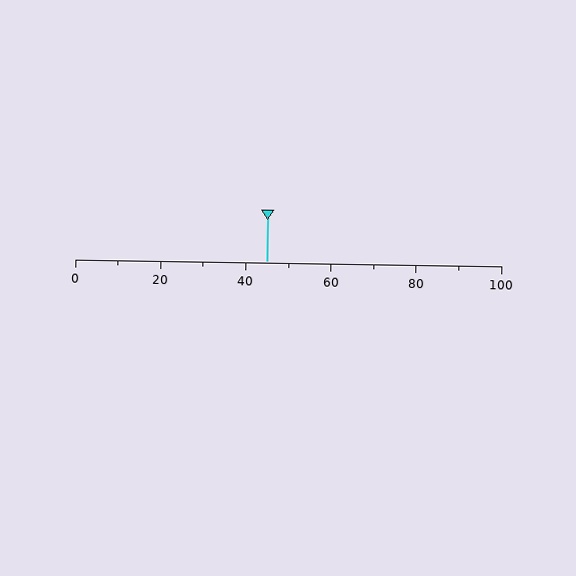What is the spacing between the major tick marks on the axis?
The major ticks are spaced 20 apart.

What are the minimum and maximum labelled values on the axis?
The axis runs from 0 to 100.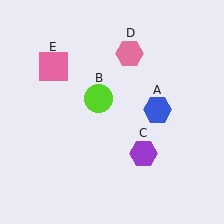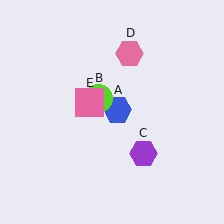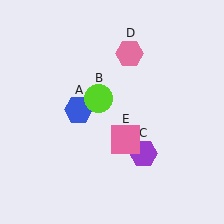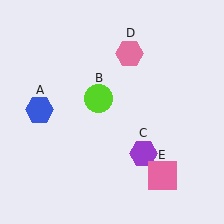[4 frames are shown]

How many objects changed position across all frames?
2 objects changed position: blue hexagon (object A), pink square (object E).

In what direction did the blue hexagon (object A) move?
The blue hexagon (object A) moved left.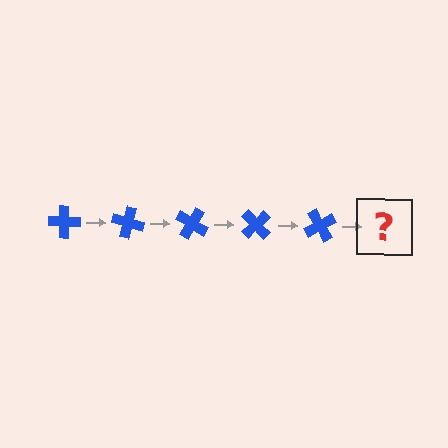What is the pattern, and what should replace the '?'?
The pattern is that the cross rotates 15 degrees each step. The '?' should be a blue cross rotated 75 degrees.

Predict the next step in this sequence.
The next step is a blue cross rotated 75 degrees.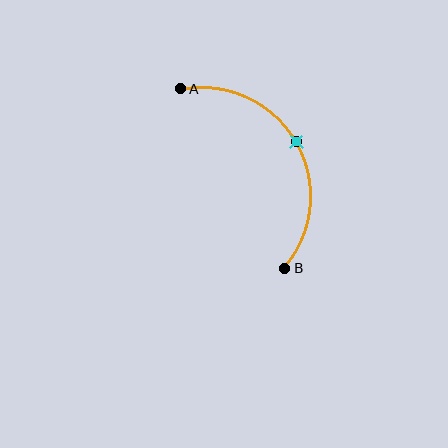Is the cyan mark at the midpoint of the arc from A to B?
Yes. The cyan mark lies on the arc at equal arc-length from both A and B — it is the arc midpoint.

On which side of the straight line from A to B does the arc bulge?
The arc bulges to the right of the straight line connecting A and B.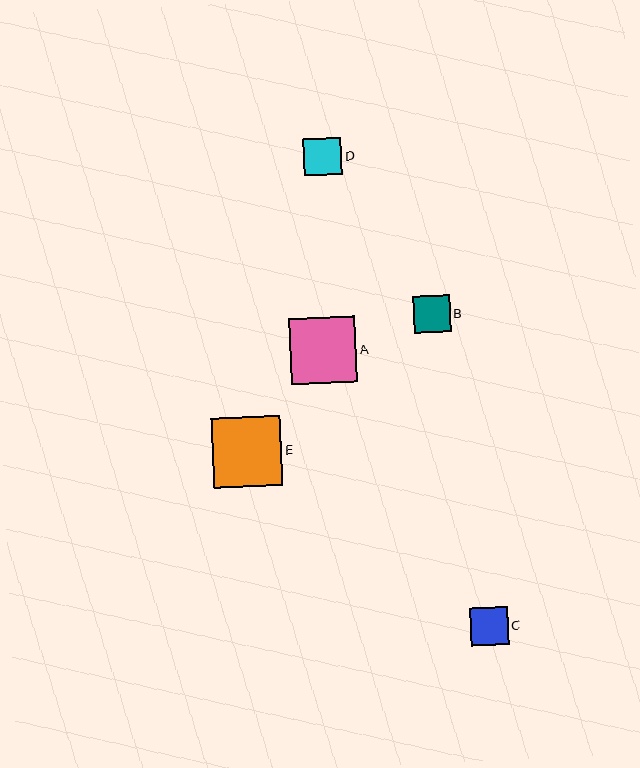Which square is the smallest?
Square B is the smallest with a size of approximately 37 pixels.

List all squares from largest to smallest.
From largest to smallest: E, A, C, D, B.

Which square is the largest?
Square E is the largest with a size of approximately 70 pixels.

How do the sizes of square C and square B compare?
Square C and square B are approximately the same size.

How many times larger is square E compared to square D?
Square E is approximately 1.8 times the size of square D.